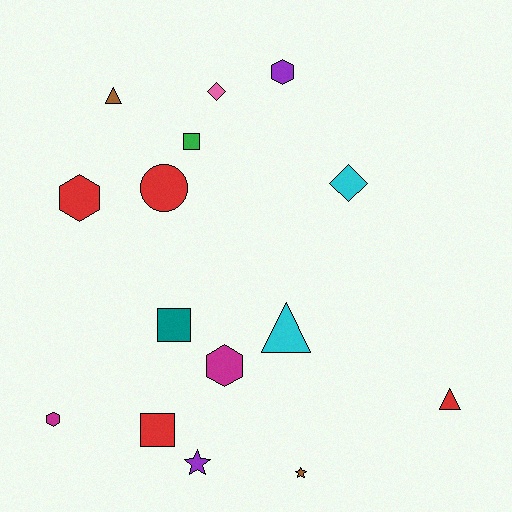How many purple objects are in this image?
There are 2 purple objects.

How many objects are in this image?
There are 15 objects.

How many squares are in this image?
There are 3 squares.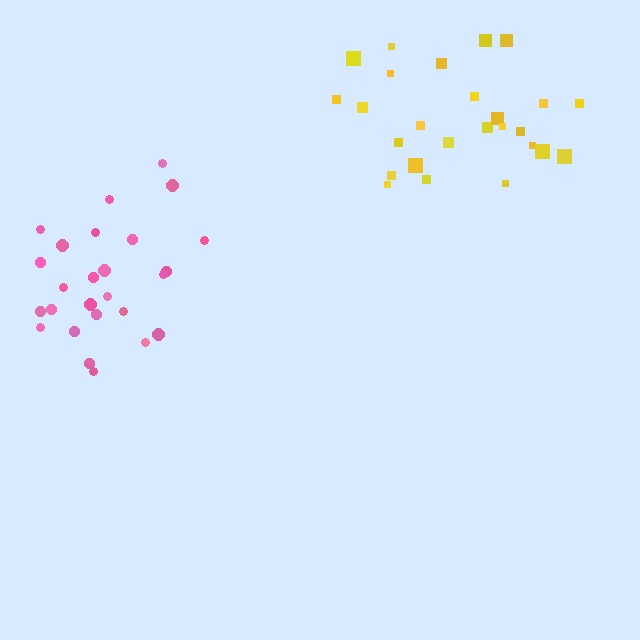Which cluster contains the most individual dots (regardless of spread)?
Yellow (26).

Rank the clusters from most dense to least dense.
pink, yellow.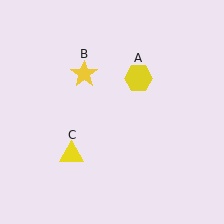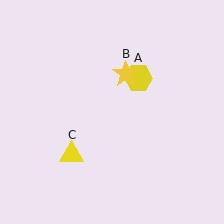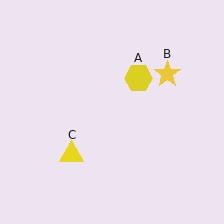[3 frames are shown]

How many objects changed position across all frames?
1 object changed position: yellow star (object B).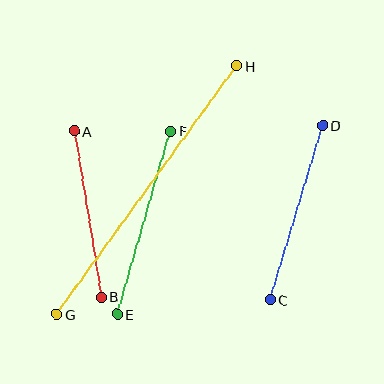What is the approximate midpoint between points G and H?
The midpoint is at approximately (147, 190) pixels.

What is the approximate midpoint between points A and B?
The midpoint is at approximately (87, 214) pixels.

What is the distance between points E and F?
The distance is approximately 191 pixels.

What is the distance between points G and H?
The distance is approximately 307 pixels.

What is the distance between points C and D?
The distance is approximately 182 pixels.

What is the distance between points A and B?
The distance is approximately 168 pixels.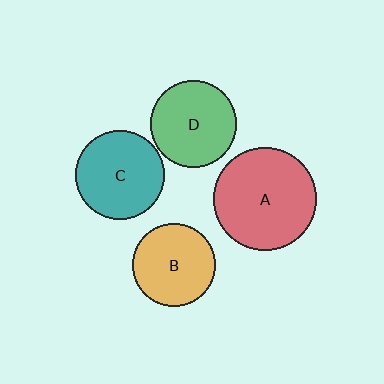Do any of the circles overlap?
No, none of the circles overlap.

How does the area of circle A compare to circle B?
Approximately 1.6 times.